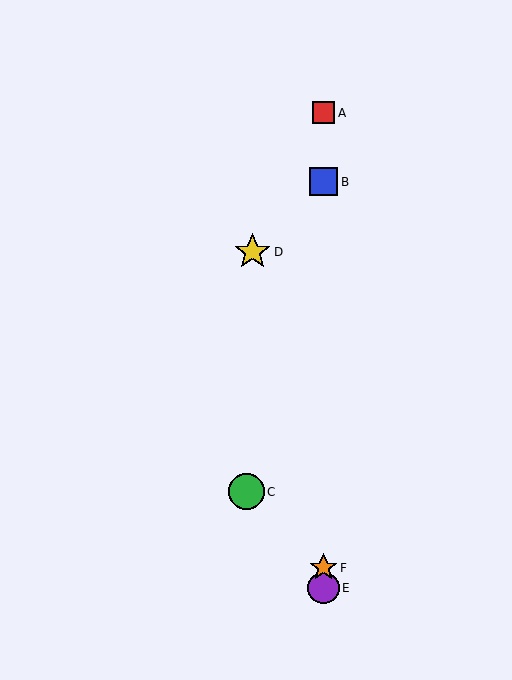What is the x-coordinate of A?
Object A is at x≈324.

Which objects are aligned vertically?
Objects A, B, E, F are aligned vertically.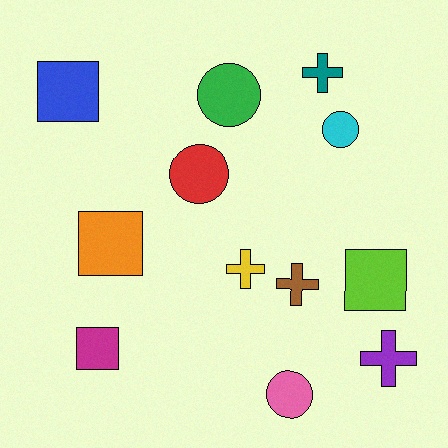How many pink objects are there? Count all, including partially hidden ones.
There is 1 pink object.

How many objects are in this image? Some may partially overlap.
There are 12 objects.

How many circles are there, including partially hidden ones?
There are 4 circles.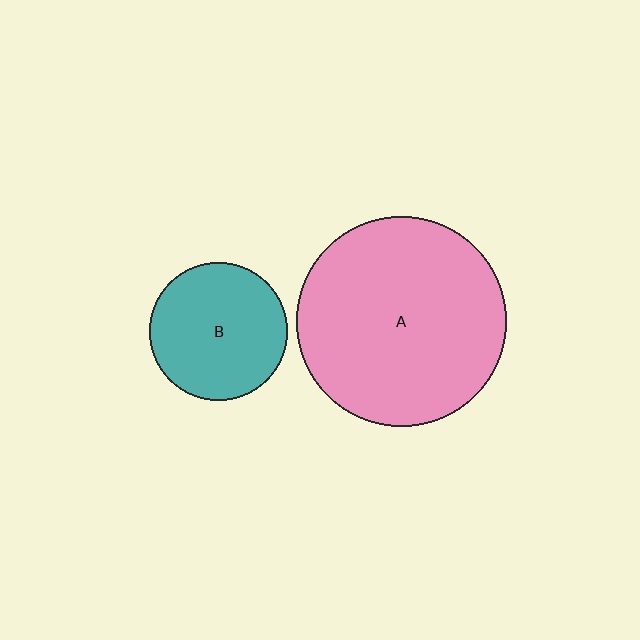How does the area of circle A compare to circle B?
Approximately 2.3 times.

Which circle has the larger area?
Circle A (pink).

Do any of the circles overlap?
No, none of the circles overlap.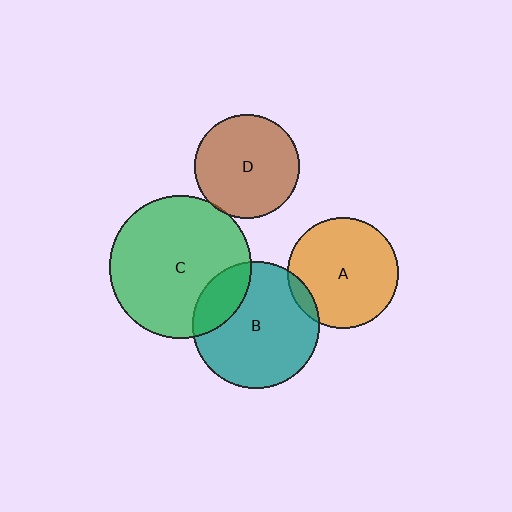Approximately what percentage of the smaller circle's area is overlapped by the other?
Approximately 10%.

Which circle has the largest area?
Circle C (green).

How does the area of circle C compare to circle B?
Approximately 1.3 times.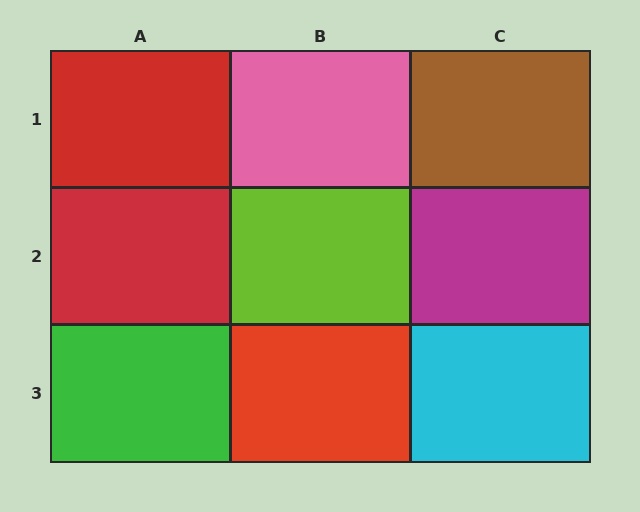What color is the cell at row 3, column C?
Cyan.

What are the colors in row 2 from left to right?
Red, lime, magenta.